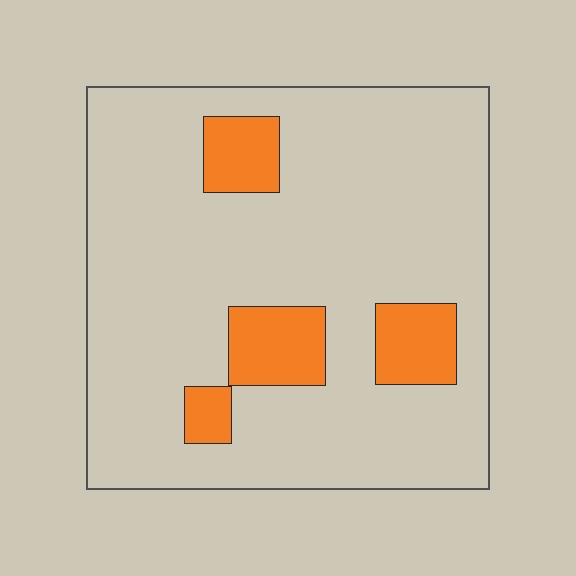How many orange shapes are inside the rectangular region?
4.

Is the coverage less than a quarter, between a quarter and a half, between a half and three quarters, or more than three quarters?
Less than a quarter.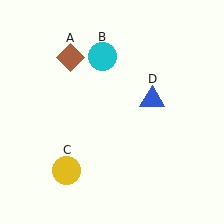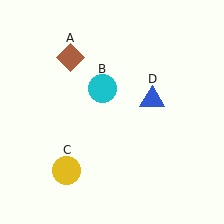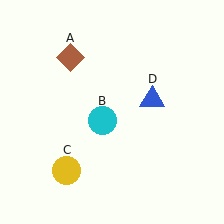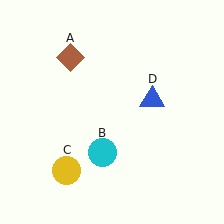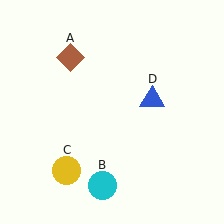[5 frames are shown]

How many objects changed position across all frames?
1 object changed position: cyan circle (object B).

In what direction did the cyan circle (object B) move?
The cyan circle (object B) moved down.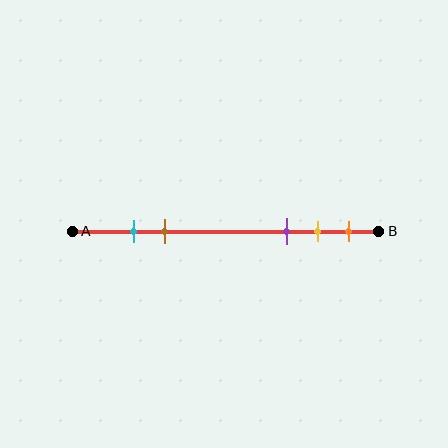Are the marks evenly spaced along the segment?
No, the marks are not evenly spaced.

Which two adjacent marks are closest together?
The cyan and brown marks are the closest adjacent pair.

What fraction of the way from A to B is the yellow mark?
The yellow mark is approximately 80% (0.8) of the way from A to B.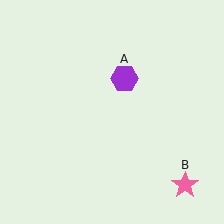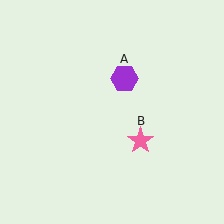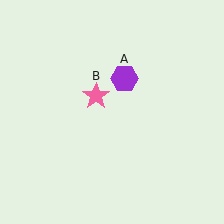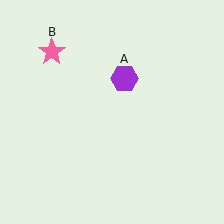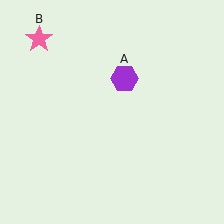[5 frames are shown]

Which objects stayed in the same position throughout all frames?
Purple hexagon (object A) remained stationary.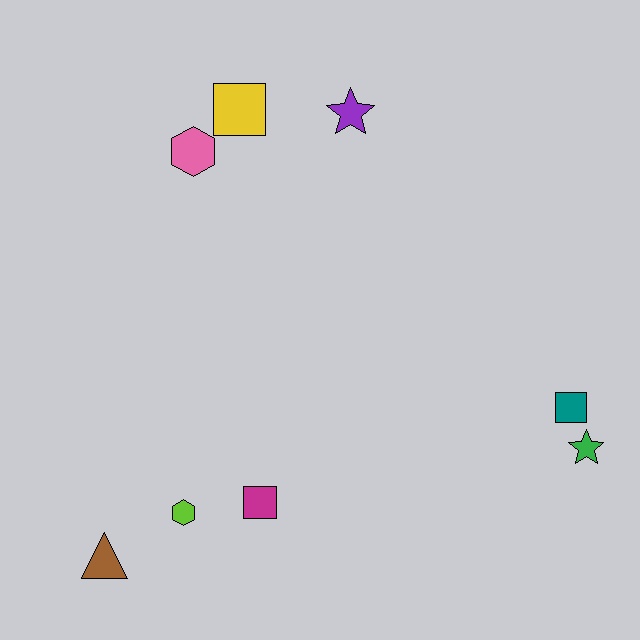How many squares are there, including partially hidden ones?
There are 3 squares.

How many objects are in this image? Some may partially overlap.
There are 8 objects.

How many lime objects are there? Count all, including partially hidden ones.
There is 1 lime object.